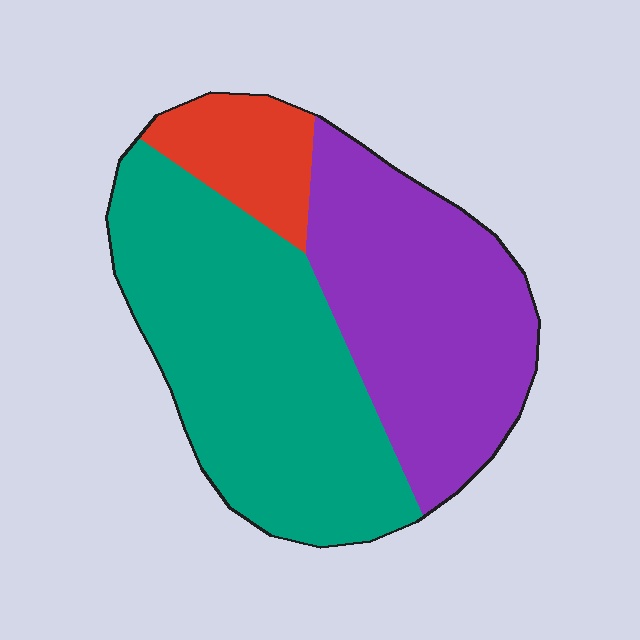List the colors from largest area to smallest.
From largest to smallest: teal, purple, red.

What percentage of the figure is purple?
Purple covers about 40% of the figure.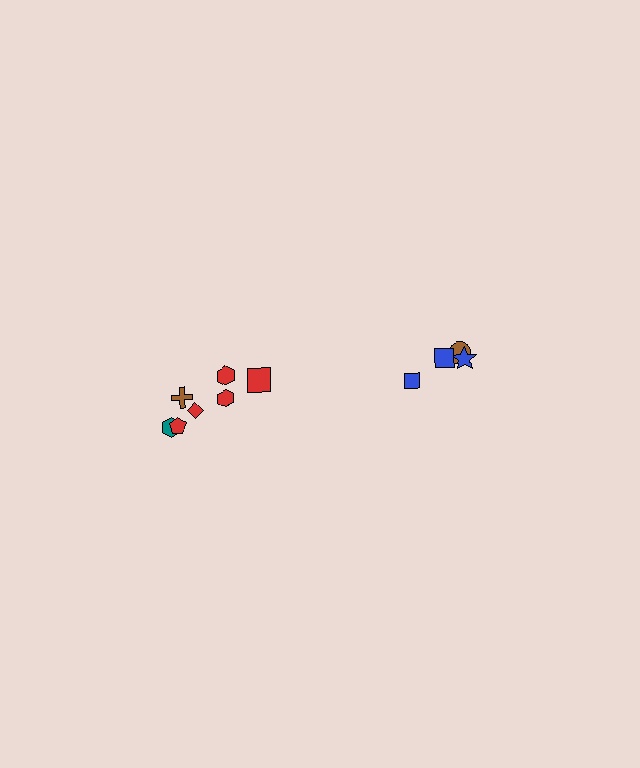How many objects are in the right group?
There are 4 objects.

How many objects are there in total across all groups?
There are 11 objects.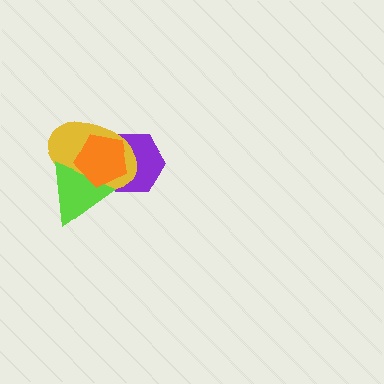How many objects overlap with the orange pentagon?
3 objects overlap with the orange pentagon.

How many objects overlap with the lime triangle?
3 objects overlap with the lime triangle.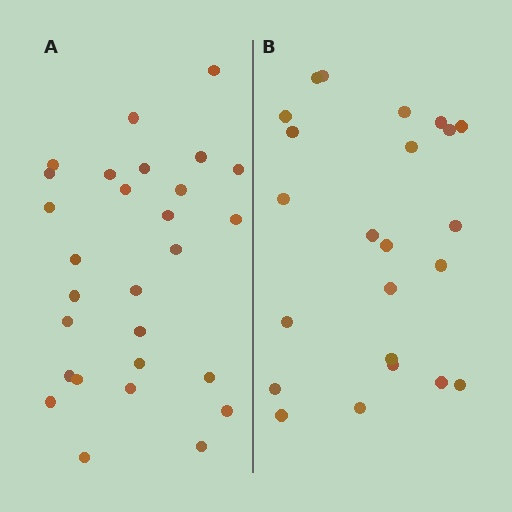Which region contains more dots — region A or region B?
Region A (the left region) has more dots.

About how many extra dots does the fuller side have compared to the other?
Region A has about 5 more dots than region B.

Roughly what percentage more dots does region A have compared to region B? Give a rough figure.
About 20% more.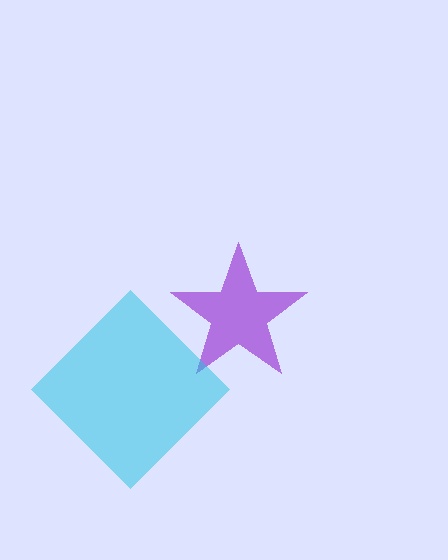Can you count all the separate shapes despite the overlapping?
Yes, there are 2 separate shapes.